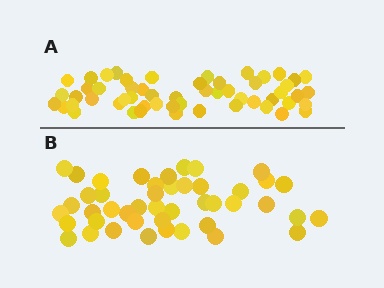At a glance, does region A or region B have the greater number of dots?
Region A (the top region) has more dots.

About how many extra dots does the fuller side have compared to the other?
Region A has roughly 10 or so more dots than region B.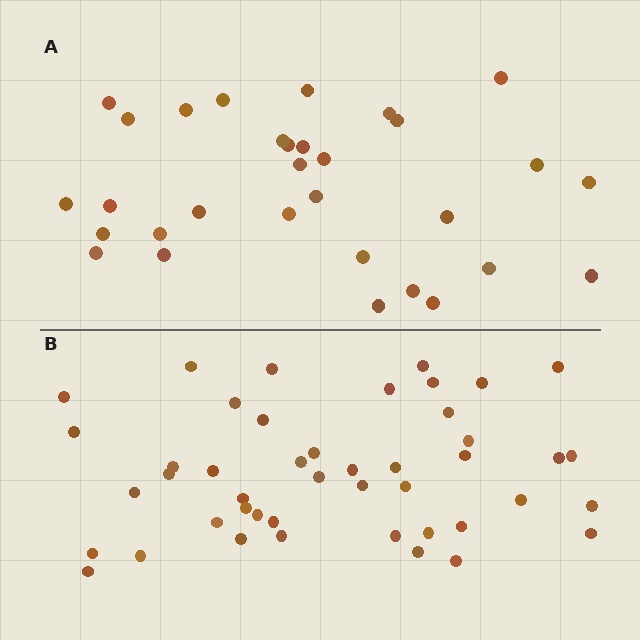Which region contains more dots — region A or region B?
Region B (the bottom region) has more dots.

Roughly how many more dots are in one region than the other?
Region B has approximately 15 more dots than region A.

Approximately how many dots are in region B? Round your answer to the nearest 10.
About 40 dots. (The exact count is 45, which rounds to 40.)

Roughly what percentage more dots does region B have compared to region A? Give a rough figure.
About 45% more.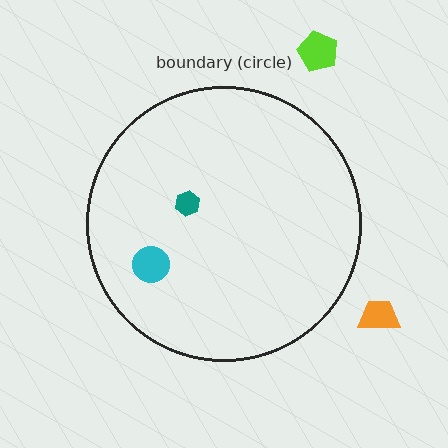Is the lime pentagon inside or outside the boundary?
Outside.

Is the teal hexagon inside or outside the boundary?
Inside.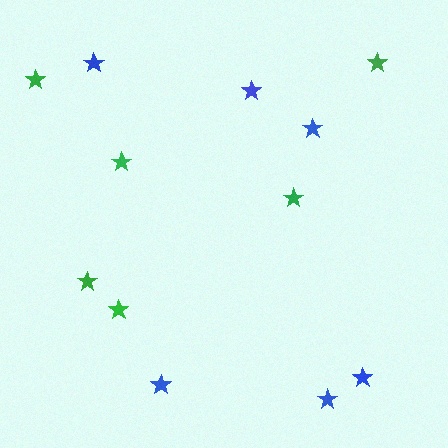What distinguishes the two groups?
There are 2 groups: one group of blue stars (6) and one group of green stars (6).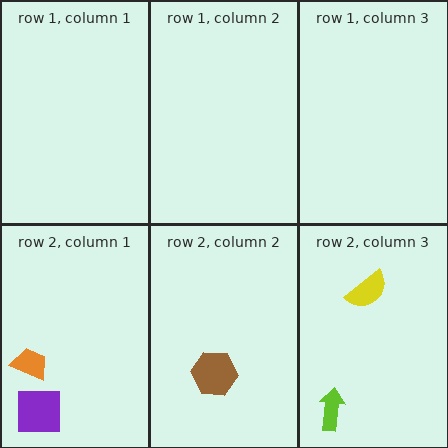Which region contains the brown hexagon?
The row 2, column 2 region.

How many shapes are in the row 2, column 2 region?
1.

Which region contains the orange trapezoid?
The row 2, column 1 region.